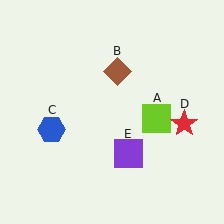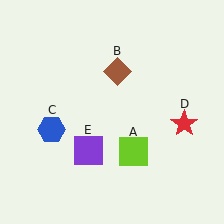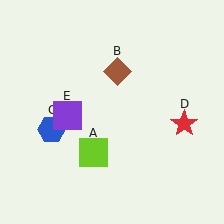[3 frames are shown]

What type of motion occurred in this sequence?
The lime square (object A), purple square (object E) rotated clockwise around the center of the scene.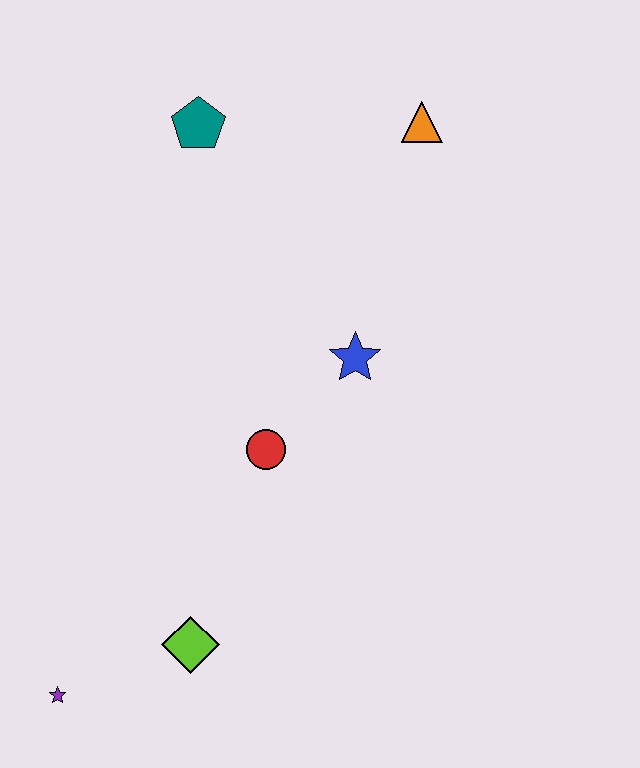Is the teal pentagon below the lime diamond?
No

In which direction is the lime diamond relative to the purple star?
The lime diamond is to the right of the purple star.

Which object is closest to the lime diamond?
The purple star is closest to the lime diamond.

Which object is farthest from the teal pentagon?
The purple star is farthest from the teal pentagon.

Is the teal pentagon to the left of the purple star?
No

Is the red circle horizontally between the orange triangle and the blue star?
No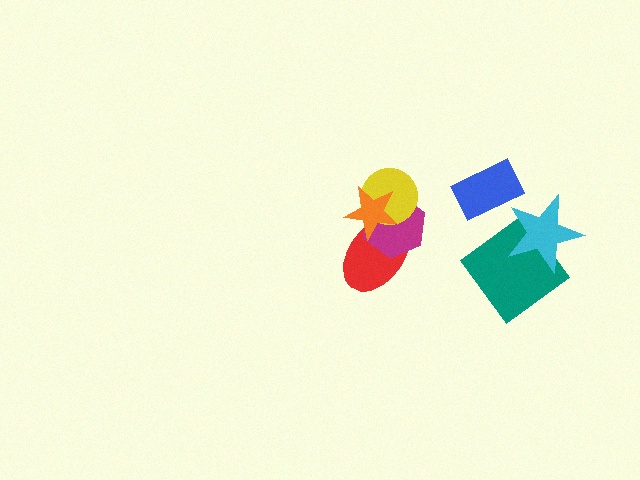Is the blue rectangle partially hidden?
No, no other shape covers it.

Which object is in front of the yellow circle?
The orange star is in front of the yellow circle.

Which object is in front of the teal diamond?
The cyan star is in front of the teal diamond.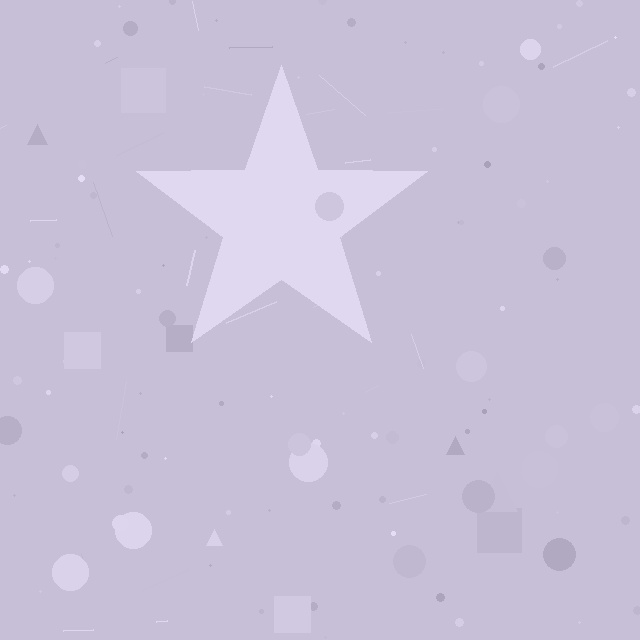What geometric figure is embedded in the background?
A star is embedded in the background.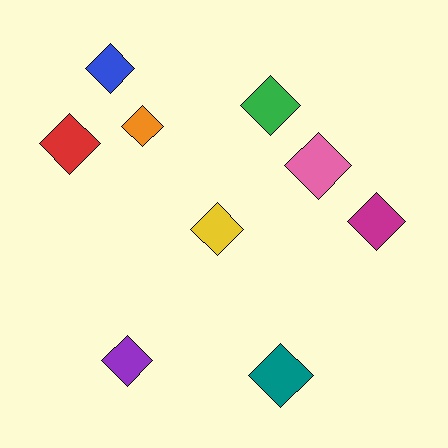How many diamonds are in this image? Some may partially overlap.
There are 9 diamonds.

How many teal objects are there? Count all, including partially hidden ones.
There is 1 teal object.